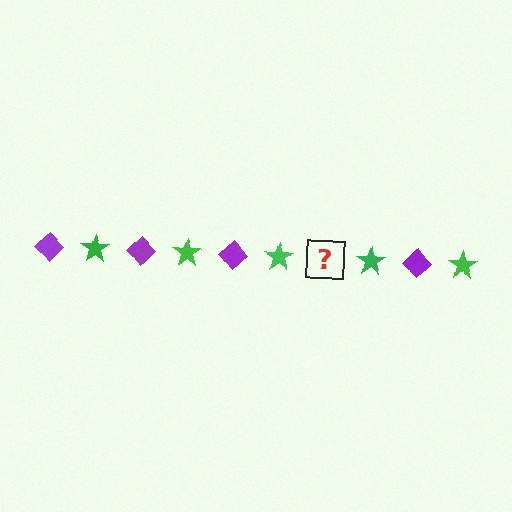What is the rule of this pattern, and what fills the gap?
The rule is that the pattern alternates between purple diamond and green star. The gap should be filled with a purple diamond.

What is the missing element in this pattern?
The missing element is a purple diamond.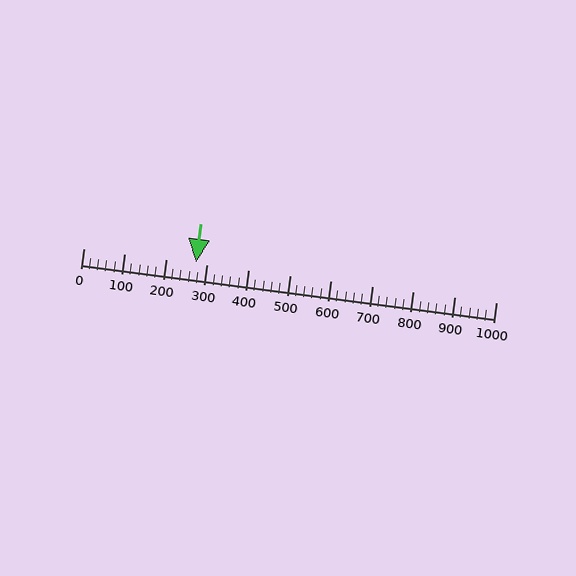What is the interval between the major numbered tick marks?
The major tick marks are spaced 100 units apart.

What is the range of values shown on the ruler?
The ruler shows values from 0 to 1000.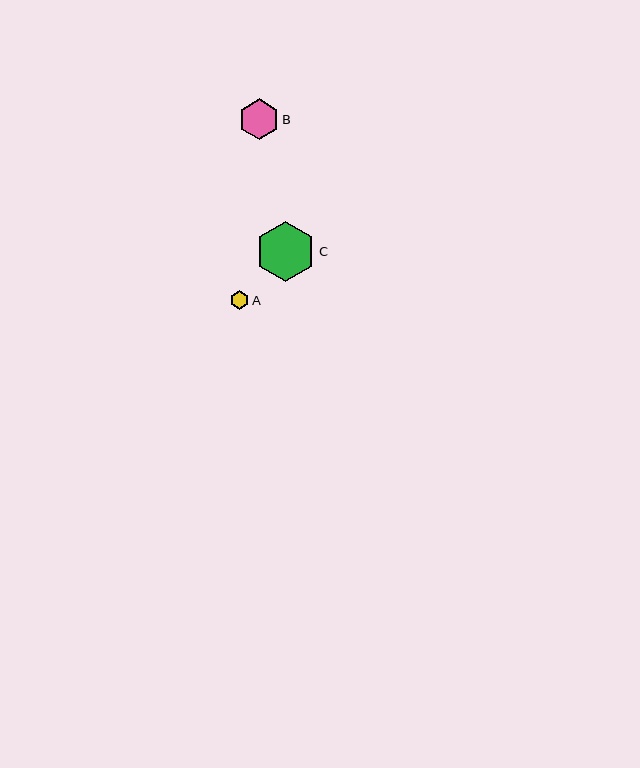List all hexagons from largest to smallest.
From largest to smallest: C, B, A.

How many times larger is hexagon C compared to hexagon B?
Hexagon C is approximately 1.5 times the size of hexagon B.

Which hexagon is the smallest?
Hexagon A is the smallest with a size of approximately 19 pixels.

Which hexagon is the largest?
Hexagon C is the largest with a size of approximately 60 pixels.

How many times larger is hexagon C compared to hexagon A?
Hexagon C is approximately 3.1 times the size of hexagon A.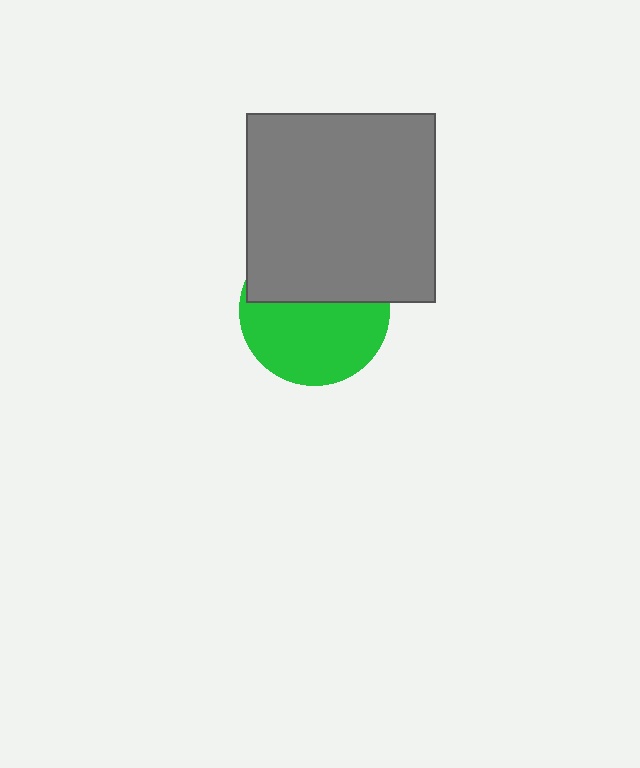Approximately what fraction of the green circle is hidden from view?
Roughly 44% of the green circle is hidden behind the gray square.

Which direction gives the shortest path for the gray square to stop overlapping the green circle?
Moving up gives the shortest separation.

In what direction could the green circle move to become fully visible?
The green circle could move down. That would shift it out from behind the gray square entirely.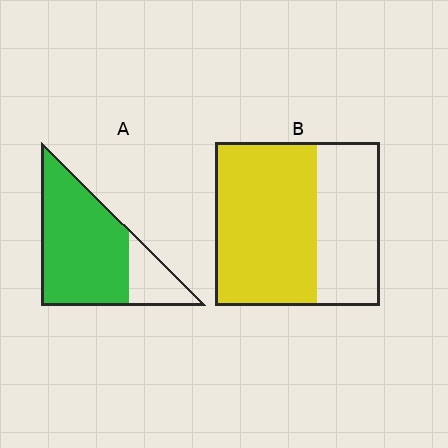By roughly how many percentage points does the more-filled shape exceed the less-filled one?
By roughly 15 percentage points (A over B).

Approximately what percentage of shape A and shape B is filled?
A is approximately 80% and B is approximately 60%.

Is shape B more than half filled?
Yes.